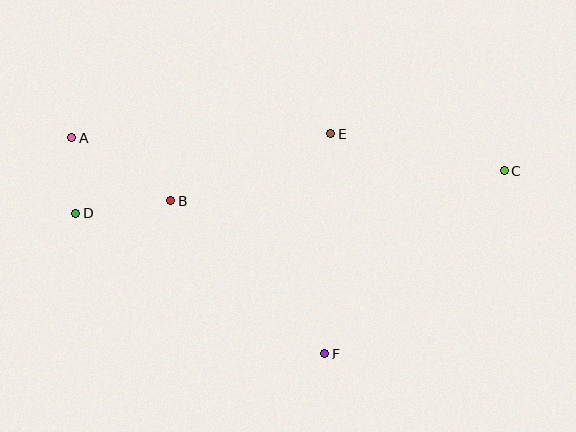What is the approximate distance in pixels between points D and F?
The distance between D and F is approximately 286 pixels.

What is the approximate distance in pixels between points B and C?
The distance between B and C is approximately 335 pixels.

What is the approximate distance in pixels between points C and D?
The distance between C and D is approximately 431 pixels.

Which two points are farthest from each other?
Points A and C are farthest from each other.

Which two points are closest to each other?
Points A and D are closest to each other.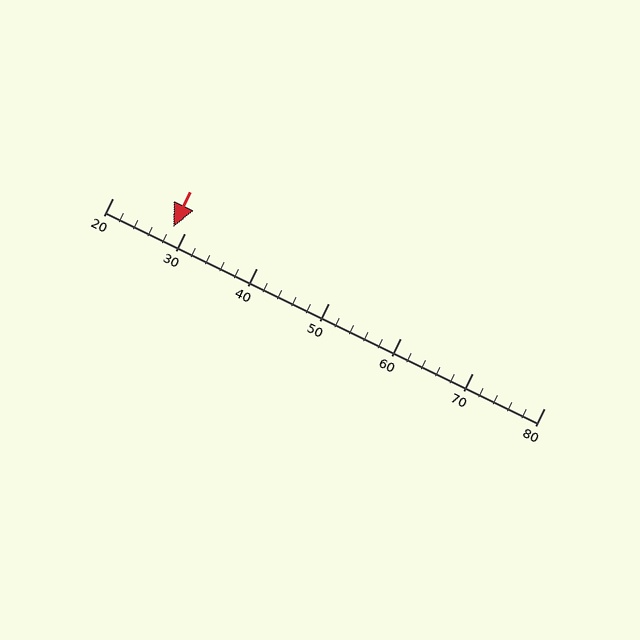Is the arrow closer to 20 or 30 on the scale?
The arrow is closer to 30.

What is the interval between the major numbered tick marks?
The major tick marks are spaced 10 units apart.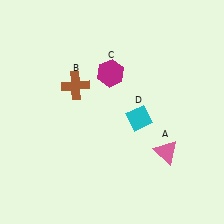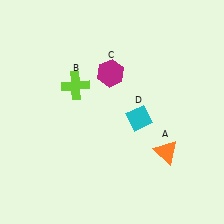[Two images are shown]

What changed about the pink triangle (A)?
In Image 1, A is pink. In Image 2, it changed to orange.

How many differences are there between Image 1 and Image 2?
There are 2 differences between the two images.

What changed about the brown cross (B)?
In Image 1, B is brown. In Image 2, it changed to lime.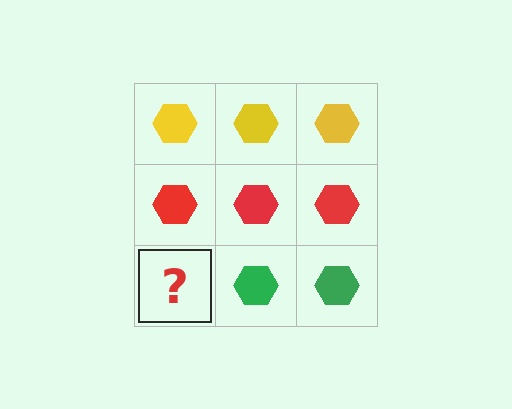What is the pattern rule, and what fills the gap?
The rule is that each row has a consistent color. The gap should be filled with a green hexagon.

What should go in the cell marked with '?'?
The missing cell should contain a green hexagon.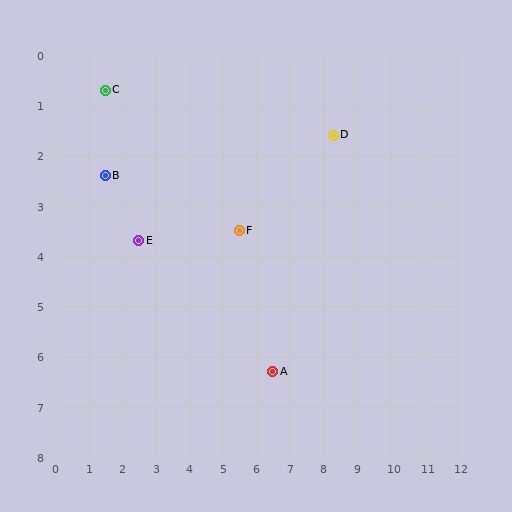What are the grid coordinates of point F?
Point F is at approximately (5.5, 3.5).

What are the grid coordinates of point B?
Point B is at approximately (1.5, 2.4).